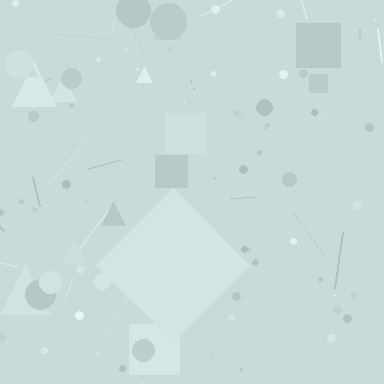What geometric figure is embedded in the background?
A diamond is embedded in the background.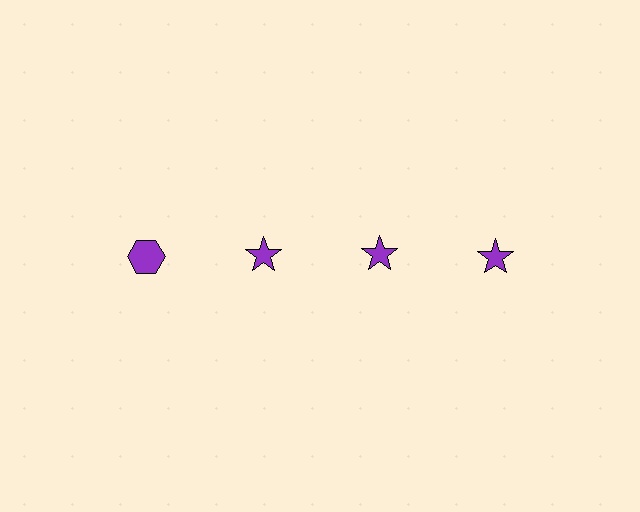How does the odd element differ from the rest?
It has a different shape: hexagon instead of star.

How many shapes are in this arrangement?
There are 4 shapes arranged in a grid pattern.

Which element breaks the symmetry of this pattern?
The purple hexagon in the top row, leftmost column breaks the symmetry. All other shapes are purple stars.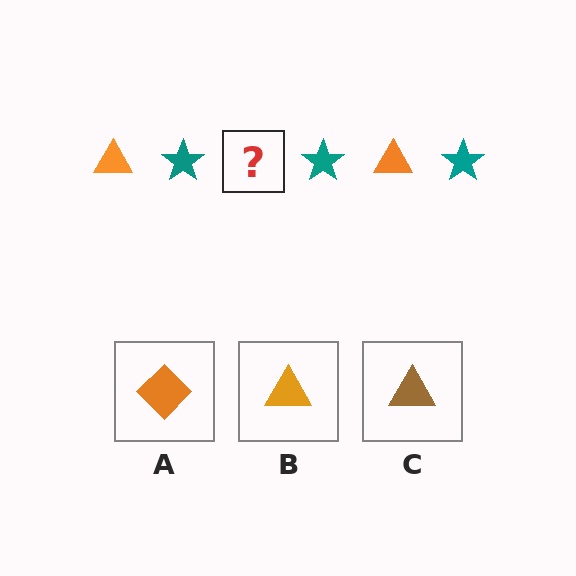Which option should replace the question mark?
Option B.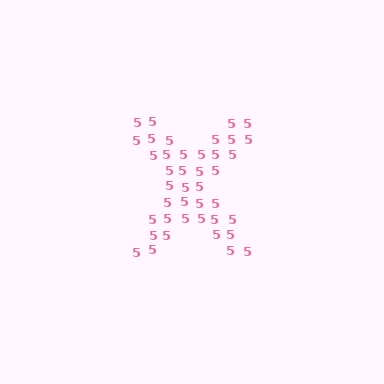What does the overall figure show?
The overall figure shows the letter X.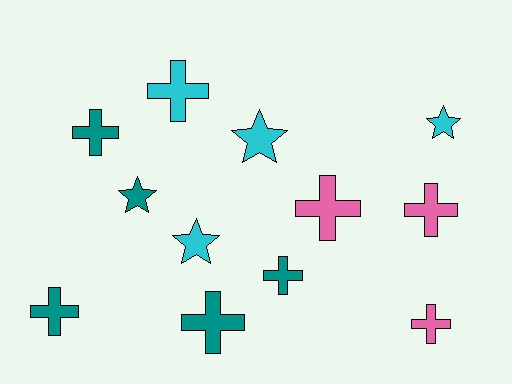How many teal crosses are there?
There are 4 teal crosses.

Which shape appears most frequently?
Cross, with 8 objects.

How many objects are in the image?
There are 12 objects.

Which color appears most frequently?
Teal, with 5 objects.